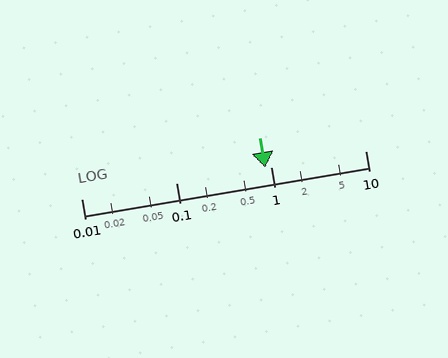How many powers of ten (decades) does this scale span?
The scale spans 3 decades, from 0.01 to 10.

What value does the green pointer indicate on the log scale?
The pointer indicates approximately 0.87.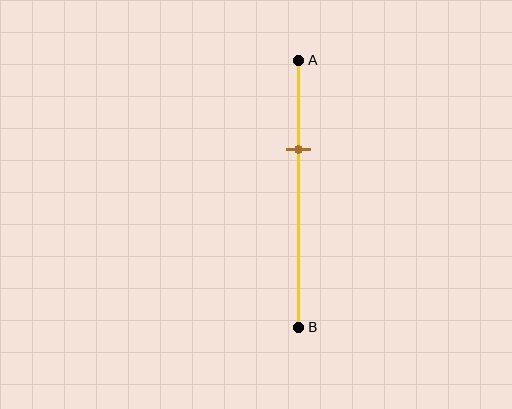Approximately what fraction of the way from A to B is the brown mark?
The brown mark is approximately 35% of the way from A to B.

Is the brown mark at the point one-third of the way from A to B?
Yes, the mark is approximately at the one-third point.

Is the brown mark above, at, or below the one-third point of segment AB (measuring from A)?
The brown mark is approximately at the one-third point of segment AB.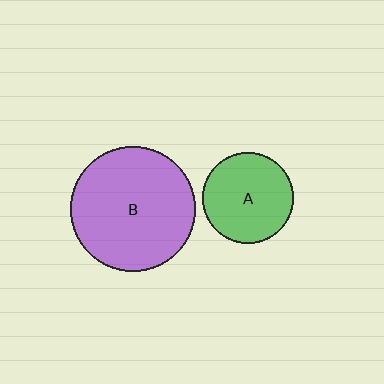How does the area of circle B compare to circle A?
Approximately 1.9 times.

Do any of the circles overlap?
No, none of the circles overlap.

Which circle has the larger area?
Circle B (purple).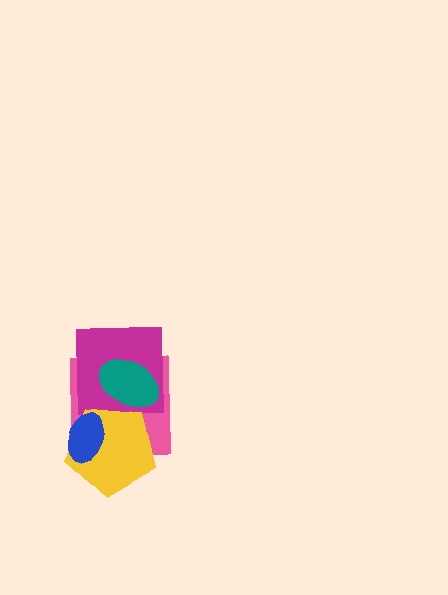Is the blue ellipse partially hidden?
No, no other shape covers it.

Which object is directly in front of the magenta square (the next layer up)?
The teal ellipse is directly in front of the magenta square.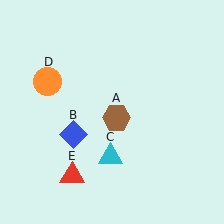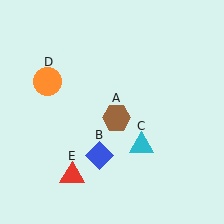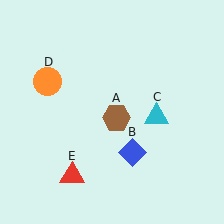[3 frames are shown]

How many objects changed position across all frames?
2 objects changed position: blue diamond (object B), cyan triangle (object C).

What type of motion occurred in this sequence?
The blue diamond (object B), cyan triangle (object C) rotated counterclockwise around the center of the scene.